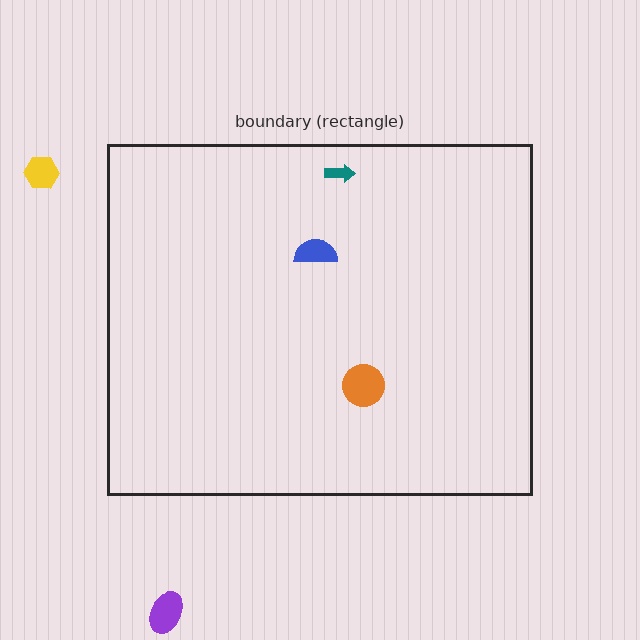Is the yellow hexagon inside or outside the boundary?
Outside.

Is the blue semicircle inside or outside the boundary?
Inside.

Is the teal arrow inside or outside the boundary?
Inside.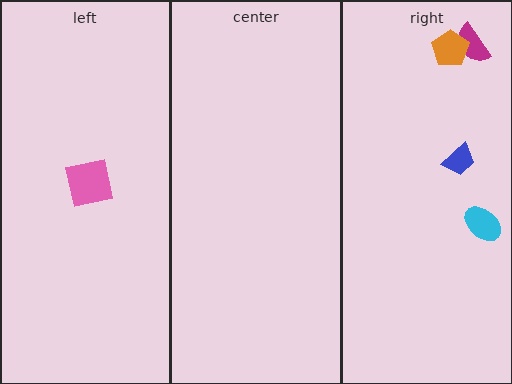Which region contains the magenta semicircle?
The right region.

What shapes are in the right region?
The blue trapezoid, the magenta semicircle, the cyan ellipse, the orange pentagon.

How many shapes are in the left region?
1.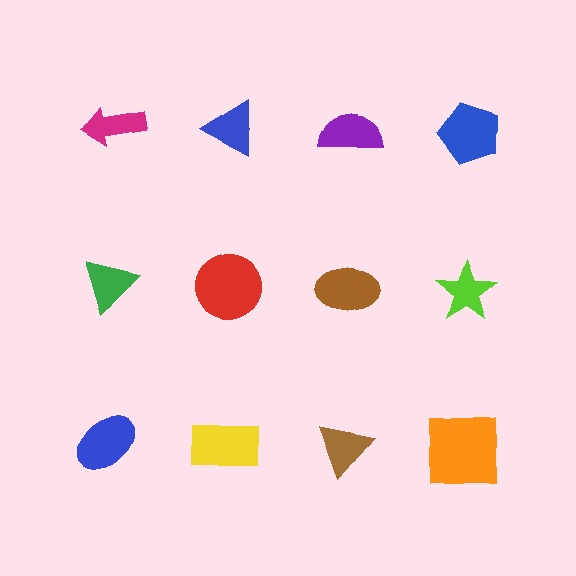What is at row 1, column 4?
A blue pentagon.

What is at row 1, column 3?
A purple semicircle.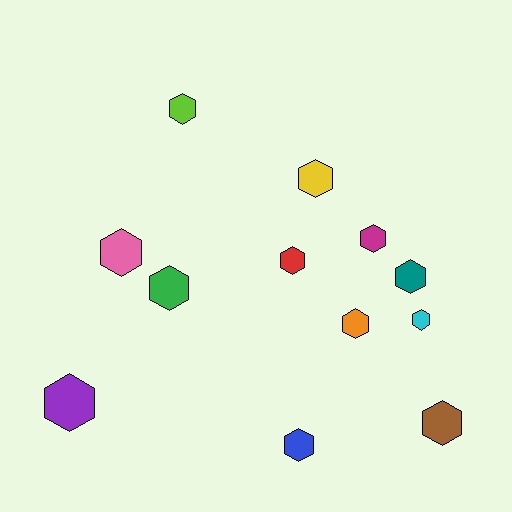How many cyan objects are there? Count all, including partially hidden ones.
There is 1 cyan object.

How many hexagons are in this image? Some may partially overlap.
There are 12 hexagons.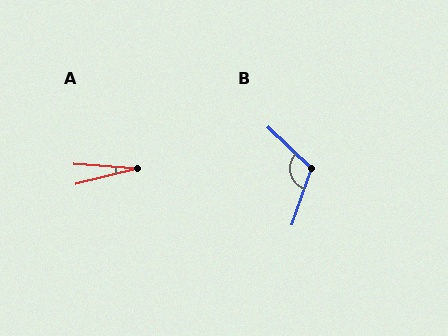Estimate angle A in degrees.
Approximately 18 degrees.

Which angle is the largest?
B, at approximately 114 degrees.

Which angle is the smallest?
A, at approximately 18 degrees.